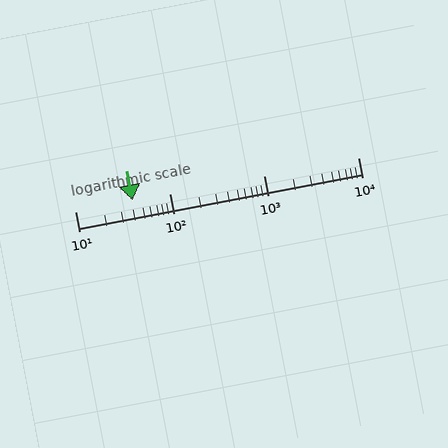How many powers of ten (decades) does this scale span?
The scale spans 3 decades, from 10 to 10000.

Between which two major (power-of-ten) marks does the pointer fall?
The pointer is between 10 and 100.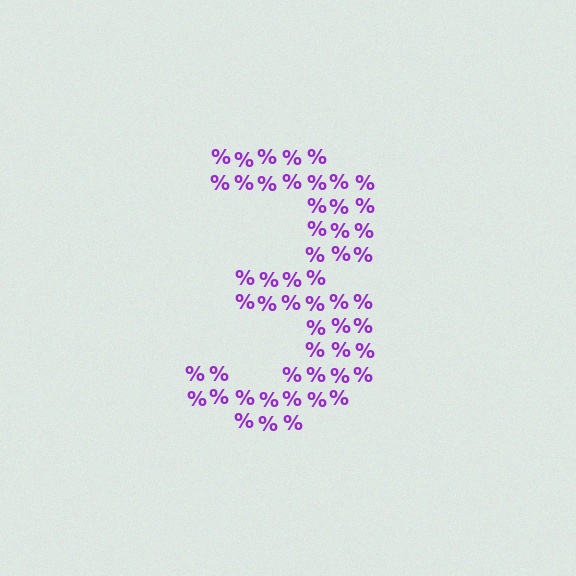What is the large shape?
The large shape is the digit 3.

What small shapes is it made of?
It is made of small percent signs.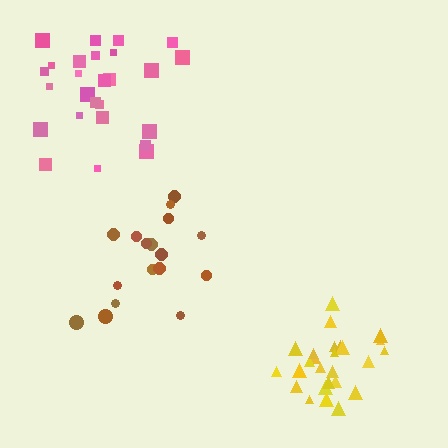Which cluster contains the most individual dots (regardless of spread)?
Yellow (27).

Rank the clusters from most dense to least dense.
yellow, pink, brown.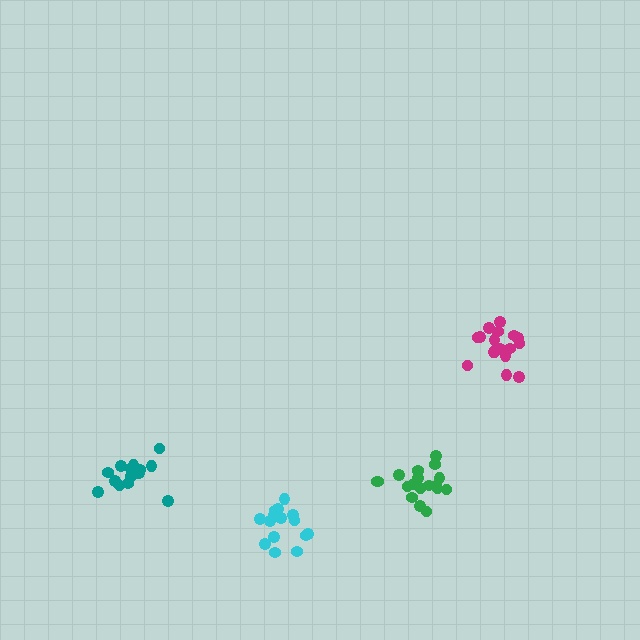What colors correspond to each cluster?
The clusters are colored: teal, green, cyan, magenta.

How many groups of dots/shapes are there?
There are 4 groups.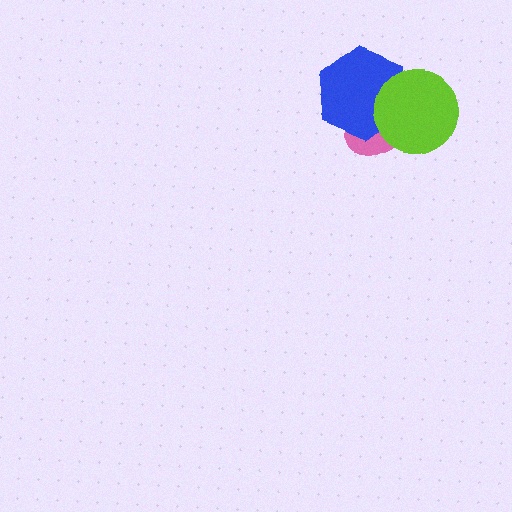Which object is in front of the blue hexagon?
The lime circle is in front of the blue hexagon.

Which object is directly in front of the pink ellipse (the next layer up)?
The blue hexagon is directly in front of the pink ellipse.